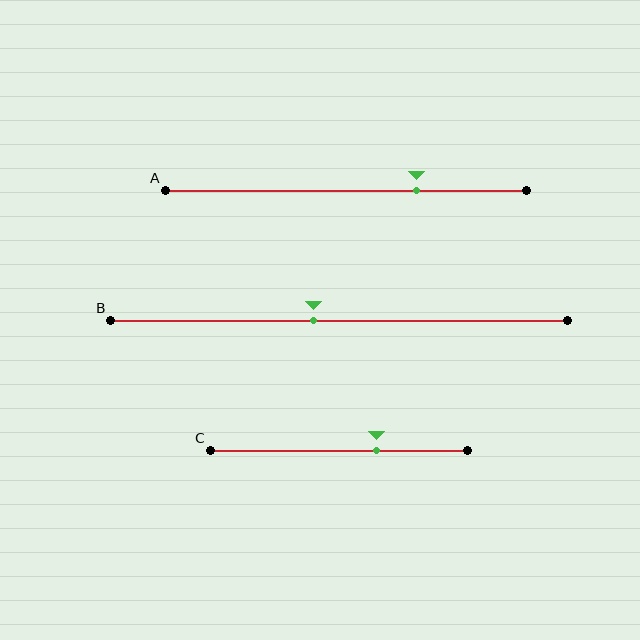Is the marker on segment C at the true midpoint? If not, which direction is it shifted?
No, the marker on segment C is shifted to the right by about 15% of the segment length.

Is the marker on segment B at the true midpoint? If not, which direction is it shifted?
No, the marker on segment B is shifted to the left by about 6% of the segment length.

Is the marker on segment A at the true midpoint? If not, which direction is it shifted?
No, the marker on segment A is shifted to the right by about 19% of the segment length.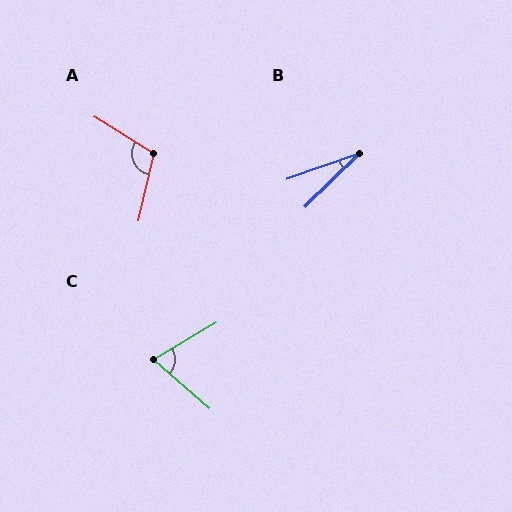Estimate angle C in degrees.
Approximately 72 degrees.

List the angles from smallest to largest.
B (25°), C (72°), A (109°).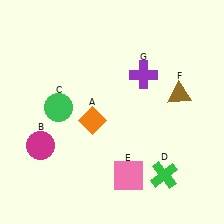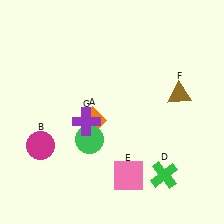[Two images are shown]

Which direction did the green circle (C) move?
The green circle (C) moved down.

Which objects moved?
The objects that moved are: the green circle (C), the purple cross (G).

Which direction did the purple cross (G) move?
The purple cross (G) moved left.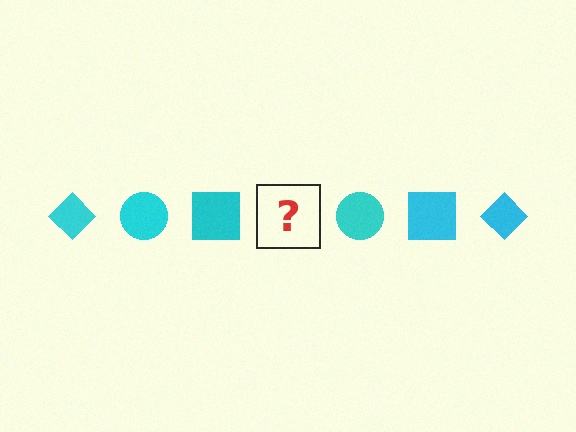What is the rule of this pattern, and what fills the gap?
The rule is that the pattern cycles through diamond, circle, square shapes in cyan. The gap should be filled with a cyan diamond.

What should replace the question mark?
The question mark should be replaced with a cyan diamond.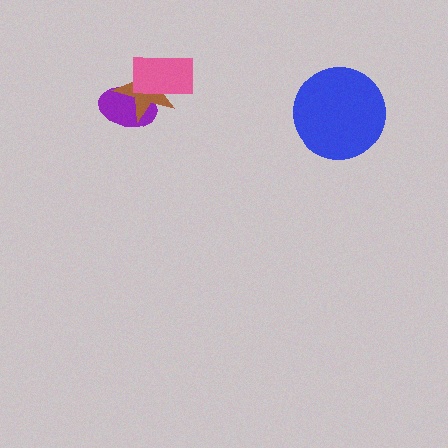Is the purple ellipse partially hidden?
Yes, it is partially covered by another shape.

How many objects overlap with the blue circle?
0 objects overlap with the blue circle.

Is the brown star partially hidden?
Yes, it is partially covered by another shape.